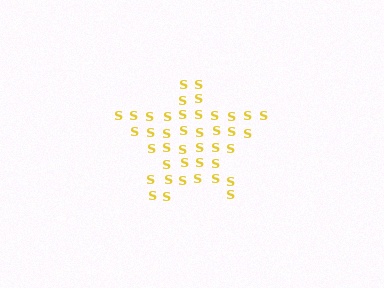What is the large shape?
The large shape is a star.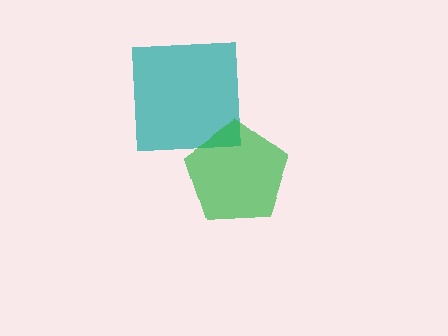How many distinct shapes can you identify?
There are 2 distinct shapes: a teal square, a green pentagon.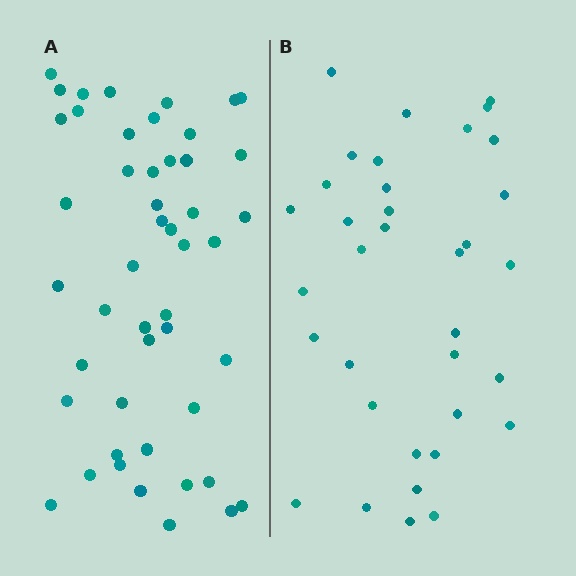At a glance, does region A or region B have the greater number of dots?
Region A (the left region) has more dots.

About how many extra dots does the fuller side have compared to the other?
Region A has approximately 15 more dots than region B.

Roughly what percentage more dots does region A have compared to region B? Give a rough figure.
About 35% more.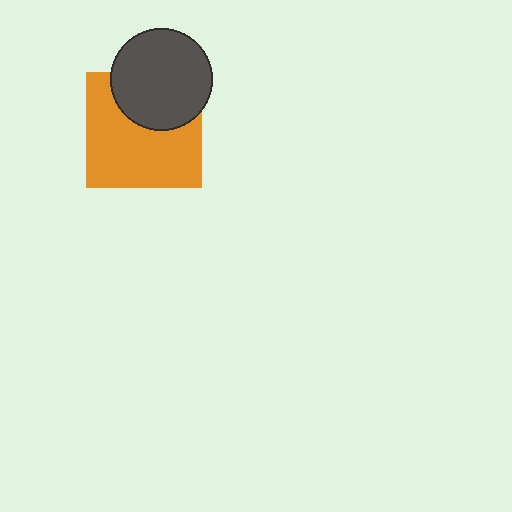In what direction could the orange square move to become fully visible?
The orange square could move down. That would shift it out from behind the dark gray circle entirely.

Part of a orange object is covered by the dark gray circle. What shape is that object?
It is a square.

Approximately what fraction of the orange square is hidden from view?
Roughly 35% of the orange square is hidden behind the dark gray circle.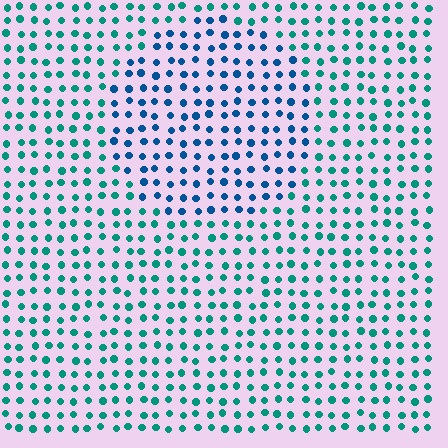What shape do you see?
I see a circle.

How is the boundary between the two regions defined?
The boundary is defined purely by a slight shift in hue (about 37 degrees). Spacing, size, and orientation are identical on both sides.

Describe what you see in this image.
The image is filled with small teal elements in a uniform arrangement. A circle-shaped region is visible where the elements are tinted to a slightly different hue, forming a subtle color boundary.